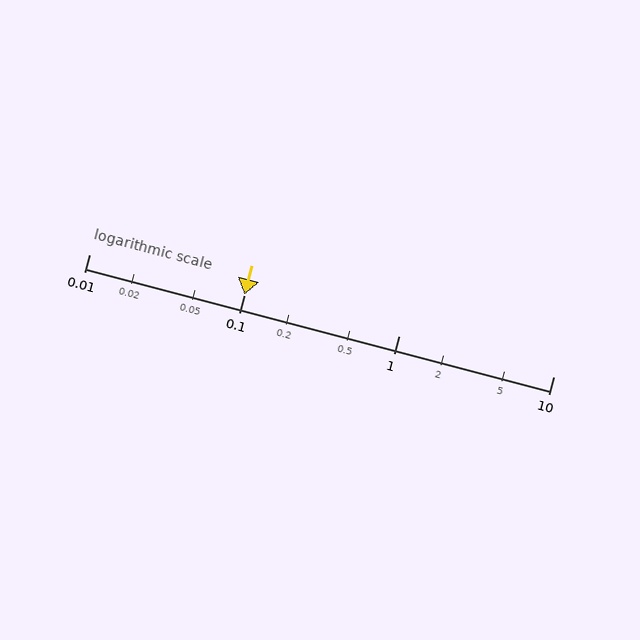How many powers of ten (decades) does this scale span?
The scale spans 3 decades, from 0.01 to 10.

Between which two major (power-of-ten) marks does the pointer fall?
The pointer is between 0.1 and 1.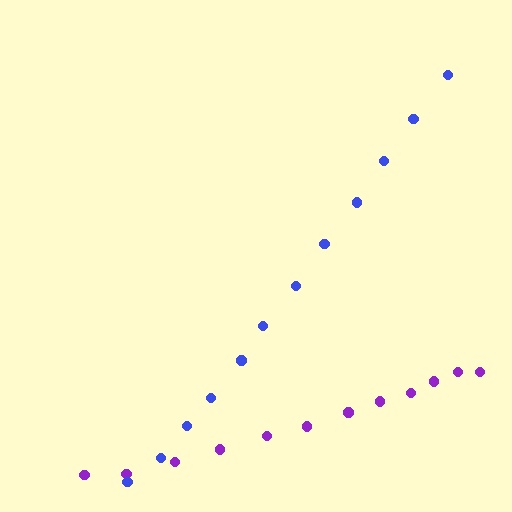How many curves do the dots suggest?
There are 2 distinct paths.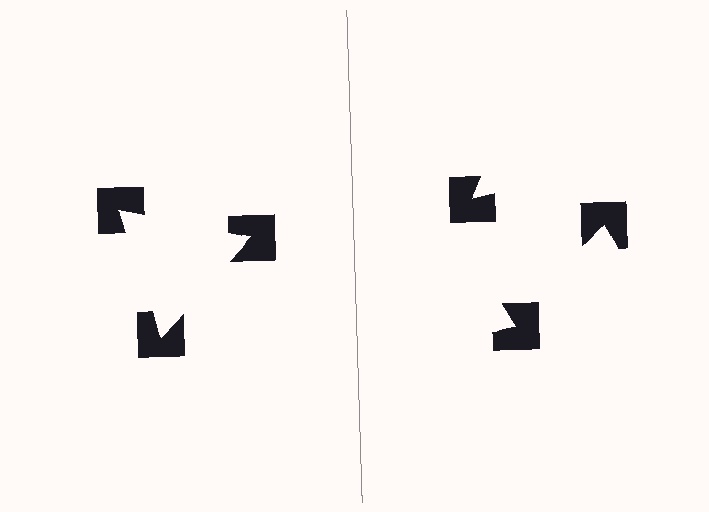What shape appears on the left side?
An illusory triangle.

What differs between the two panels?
The notched squares are positioned identically on both sides; only the wedge orientations differ. On the left they align to a triangle; on the right they are misaligned.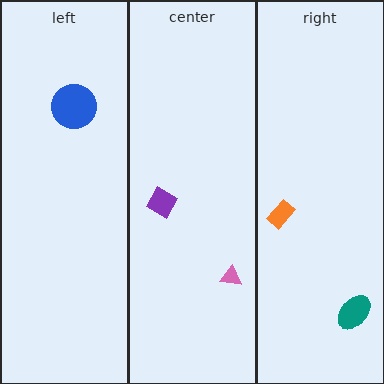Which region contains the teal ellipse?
The right region.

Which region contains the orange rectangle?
The right region.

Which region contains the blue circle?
The left region.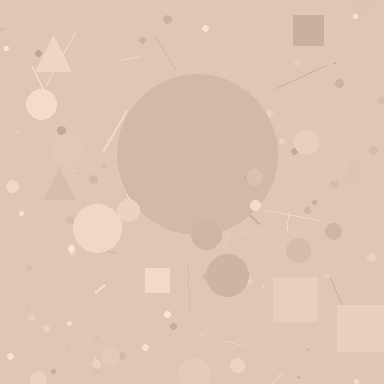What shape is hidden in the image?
A circle is hidden in the image.